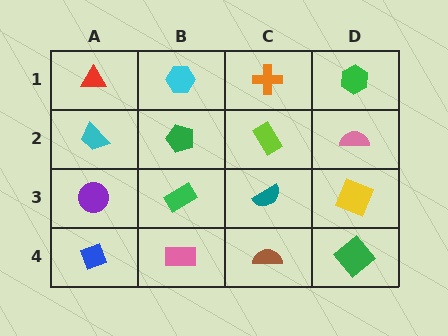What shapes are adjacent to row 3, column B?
A green pentagon (row 2, column B), a pink rectangle (row 4, column B), a purple circle (row 3, column A), a teal semicircle (row 3, column C).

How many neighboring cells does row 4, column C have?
3.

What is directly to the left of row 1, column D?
An orange cross.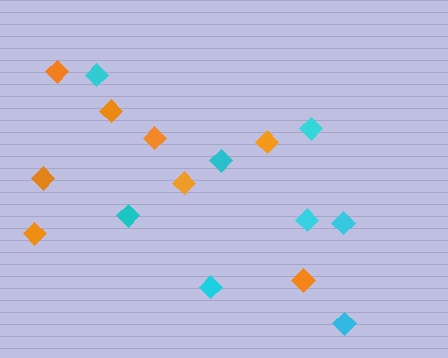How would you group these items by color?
There are 2 groups: one group of orange diamonds (8) and one group of cyan diamonds (8).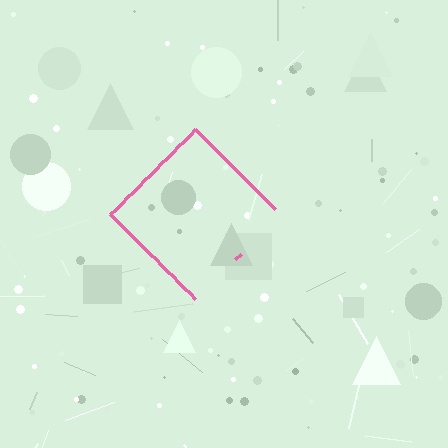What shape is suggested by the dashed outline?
The dashed outline suggests a diamond.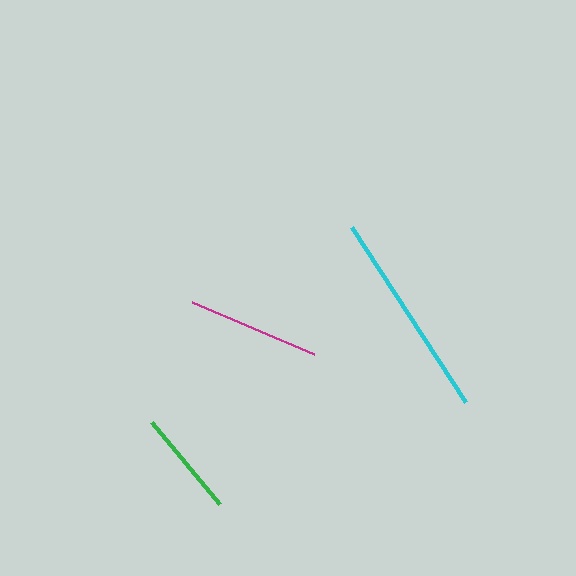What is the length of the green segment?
The green segment is approximately 106 pixels long.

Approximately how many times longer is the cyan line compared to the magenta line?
The cyan line is approximately 1.6 times the length of the magenta line.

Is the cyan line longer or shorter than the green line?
The cyan line is longer than the green line.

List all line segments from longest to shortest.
From longest to shortest: cyan, magenta, green.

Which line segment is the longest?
The cyan line is the longest at approximately 209 pixels.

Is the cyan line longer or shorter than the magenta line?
The cyan line is longer than the magenta line.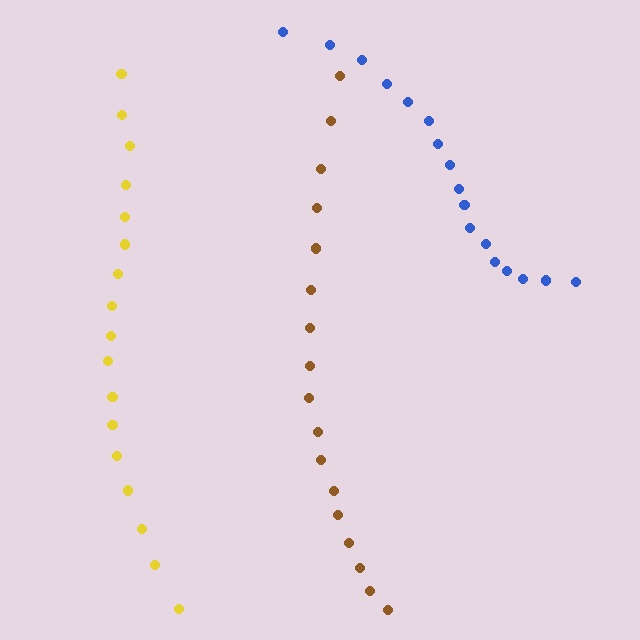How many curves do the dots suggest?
There are 3 distinct paths.